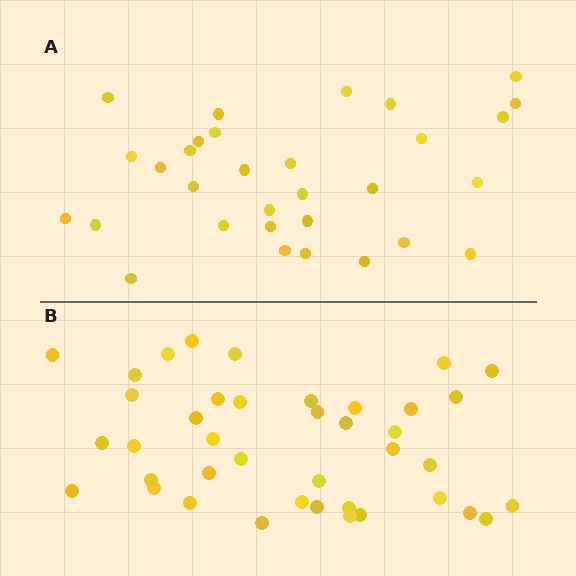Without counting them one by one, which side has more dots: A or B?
Region B (the bottom region) has more dots.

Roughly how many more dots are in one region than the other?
Region B has roughly 8 or so more dots than region A.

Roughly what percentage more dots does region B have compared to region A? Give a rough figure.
About 30% more.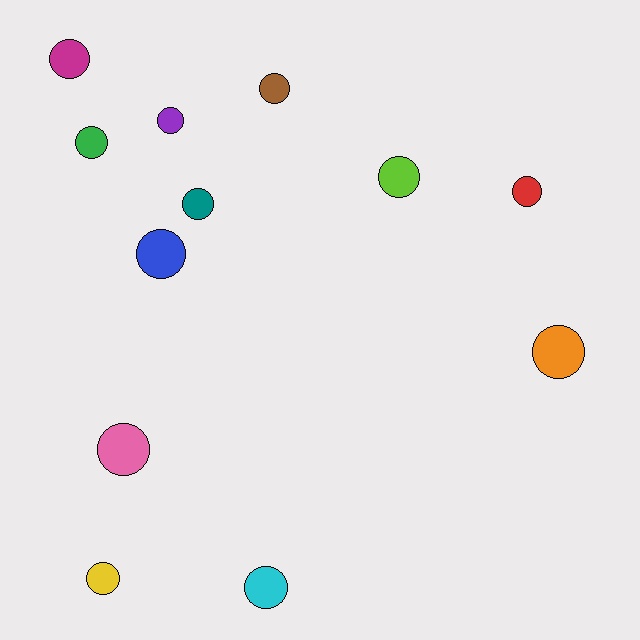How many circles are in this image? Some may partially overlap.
There are 12 circles.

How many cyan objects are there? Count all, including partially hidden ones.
There is 1 cyan object.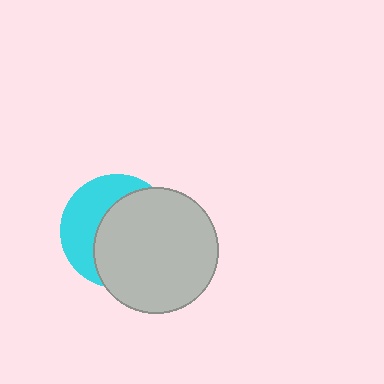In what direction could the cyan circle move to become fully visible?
The cyan circle could move left. That would shift it out from behind the light gray circle entirely.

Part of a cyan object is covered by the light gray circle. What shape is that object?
It is a circle.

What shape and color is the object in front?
The object in front is a light gray circle.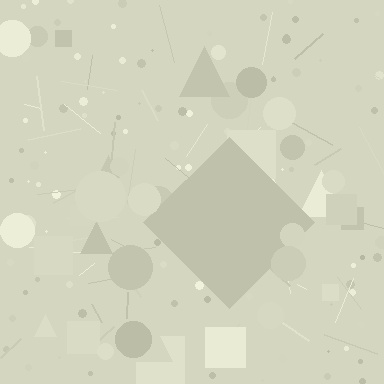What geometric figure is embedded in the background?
A diamond is embedded in the background.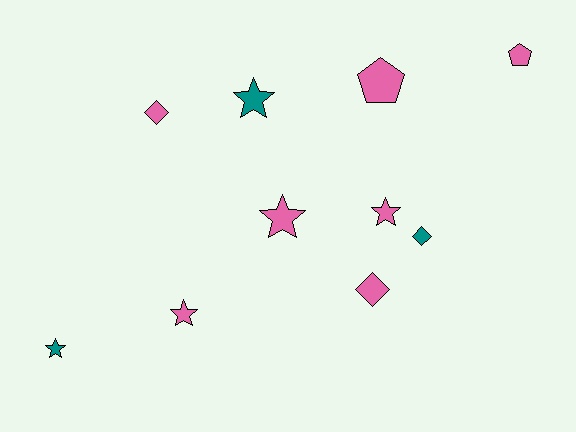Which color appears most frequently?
Pink, with 7 objects.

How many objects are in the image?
There are 10 objects.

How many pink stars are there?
There are 3 pink stars.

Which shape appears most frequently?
Star, with 5 objects.